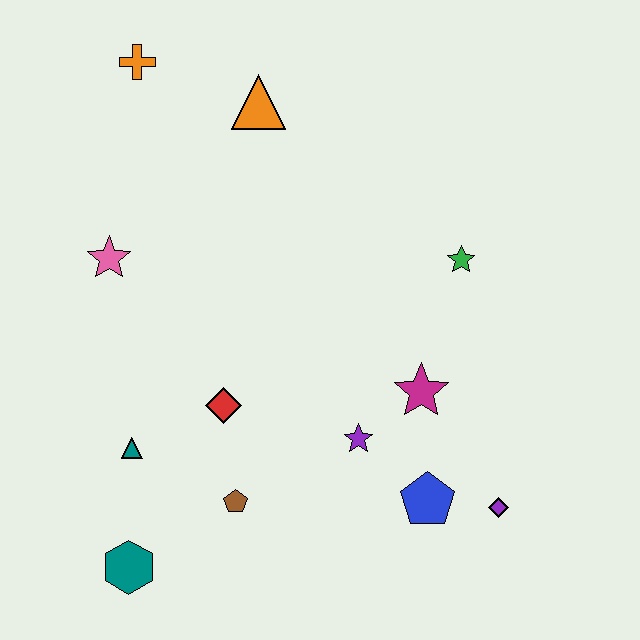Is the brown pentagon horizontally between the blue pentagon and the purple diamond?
No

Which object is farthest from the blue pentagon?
The orange cross is farthest from the blue pentagon.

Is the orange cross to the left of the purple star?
Yes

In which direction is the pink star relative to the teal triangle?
The pink star is above the teal triangle.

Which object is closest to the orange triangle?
The orange cross is closest to the orange triangle.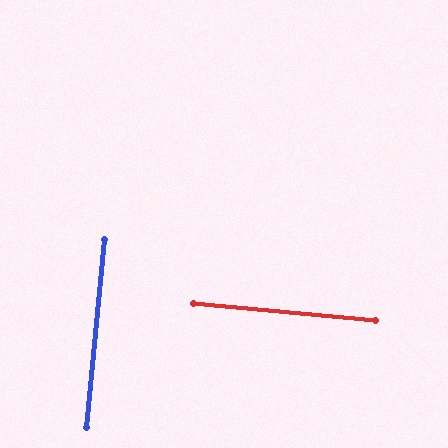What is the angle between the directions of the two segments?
Approximately 90 degrees.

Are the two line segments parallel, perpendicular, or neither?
Perpendicular — they meet at approximately 90°.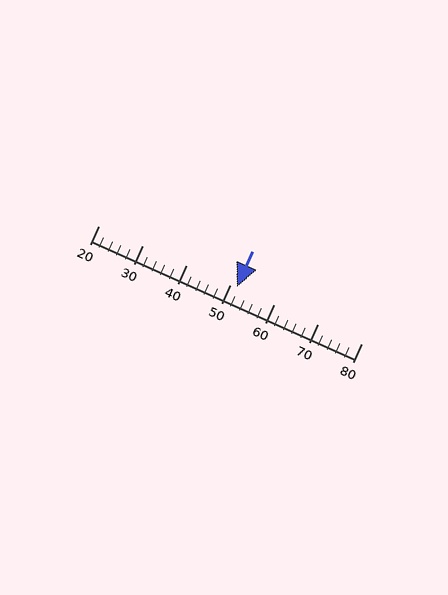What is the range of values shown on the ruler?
The ruler shows values from 20 to 80.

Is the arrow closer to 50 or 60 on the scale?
The arrow is closer to 50.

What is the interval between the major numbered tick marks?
The major tick marks are spaced 10 units apart.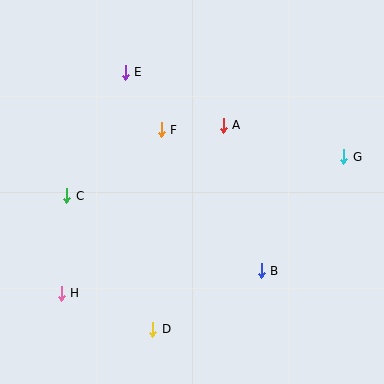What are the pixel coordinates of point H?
Point H is at (61, 293).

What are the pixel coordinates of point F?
Point F is at (161, 130).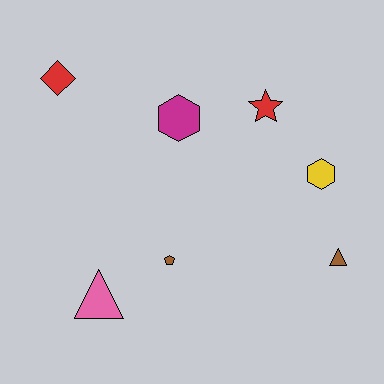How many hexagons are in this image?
There are 2 hexagons.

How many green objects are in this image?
There are no green objects.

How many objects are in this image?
There are 7 objects.